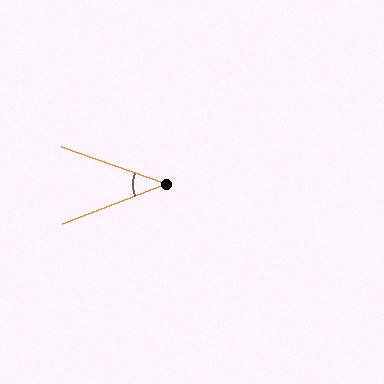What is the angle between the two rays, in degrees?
Approximately 40 degrees.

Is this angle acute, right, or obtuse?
It is acute.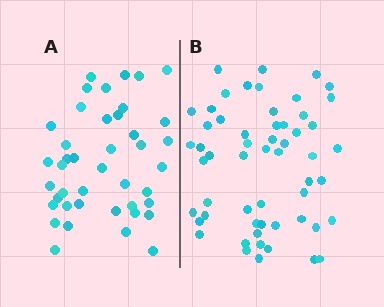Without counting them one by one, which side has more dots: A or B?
Region B (the right region) has more dots.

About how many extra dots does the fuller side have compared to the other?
Region B has approximately 15 more dots than region A.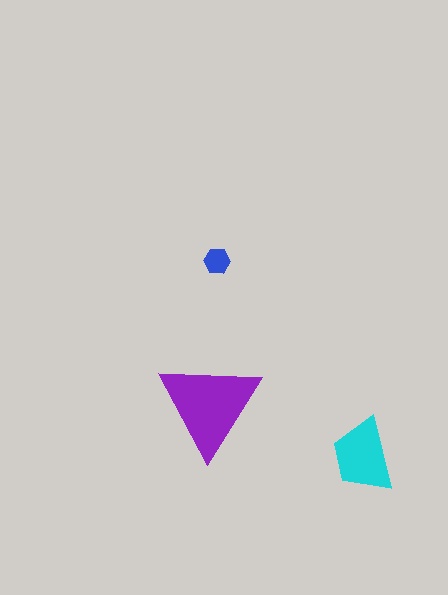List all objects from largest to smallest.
The purple triangle, the cyan trapezoid, the blue hexagon.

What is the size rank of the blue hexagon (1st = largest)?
3rd.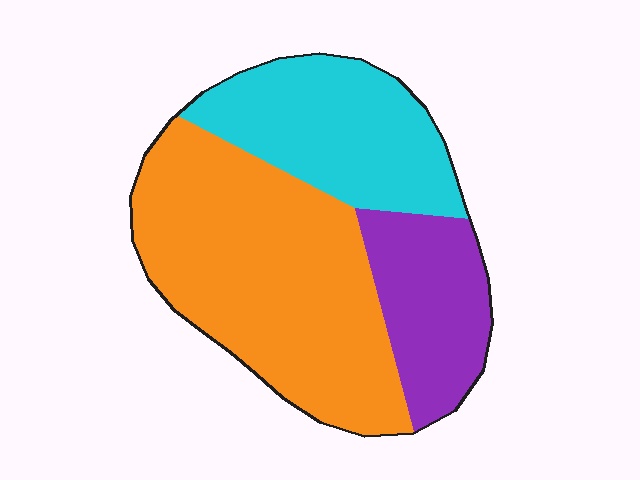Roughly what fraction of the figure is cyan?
Cyan takes up about one quarter (1/4) of the figure.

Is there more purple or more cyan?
Cyan.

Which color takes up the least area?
Purple, at roughly 20%.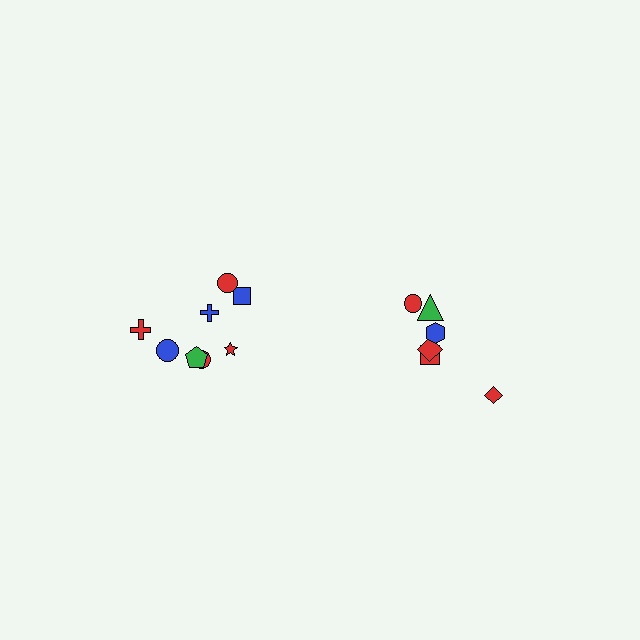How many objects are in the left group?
There are 8 objects.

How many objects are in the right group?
There are 6 objects.